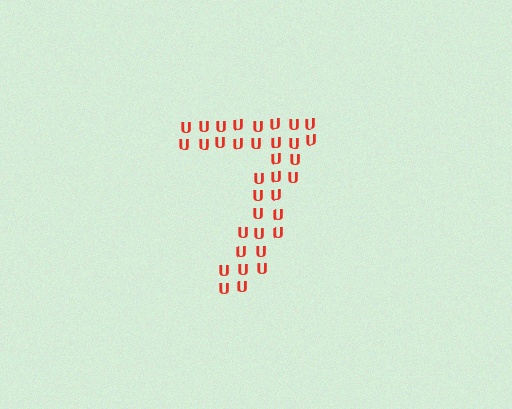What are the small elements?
The small elements are letter U's.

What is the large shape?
The large shape is the digit 7.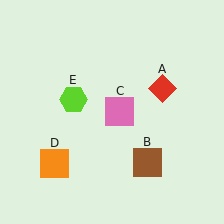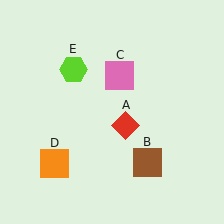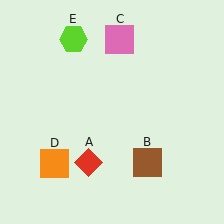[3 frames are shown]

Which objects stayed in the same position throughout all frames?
Brown square (object B) and orange square (object D) remained stationary.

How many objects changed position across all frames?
3 objects changed position: red diamond (object A), pink square (object C), lime hexagon (object E).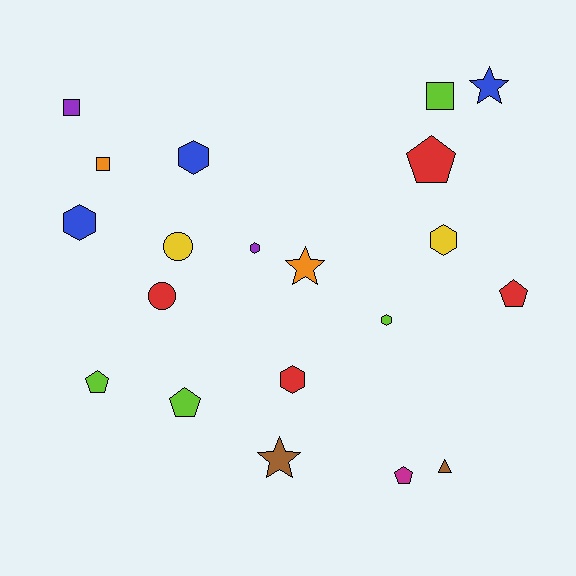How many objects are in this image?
There are 20 objects.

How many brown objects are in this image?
There are 2 brown objects.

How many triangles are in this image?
There is 1 triangle.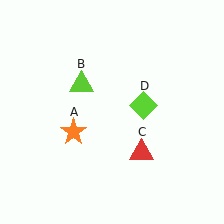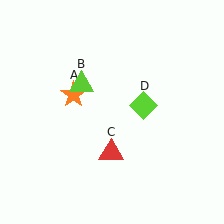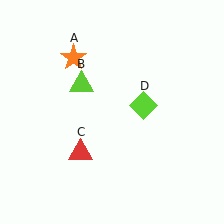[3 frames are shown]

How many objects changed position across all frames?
2 objects changed position: orange star (object A), red triangle (object C).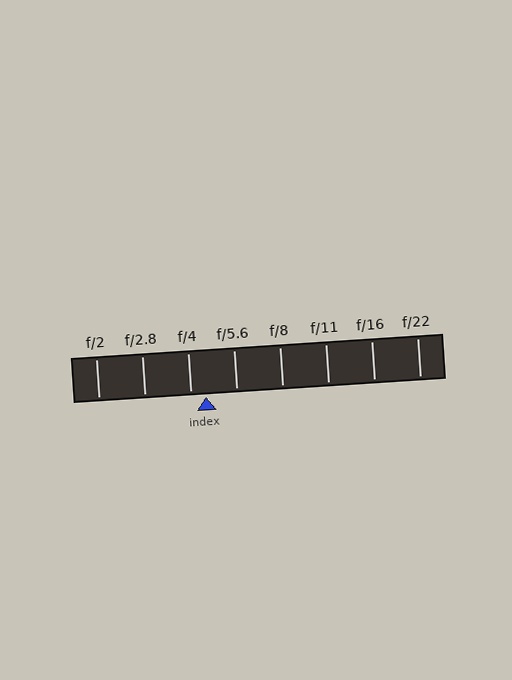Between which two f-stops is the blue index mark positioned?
The index mark is between f/4 and f/5.6.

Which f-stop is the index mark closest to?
The index mark is closest to f/4.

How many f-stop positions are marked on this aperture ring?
There are 8 f-stop positions marked.